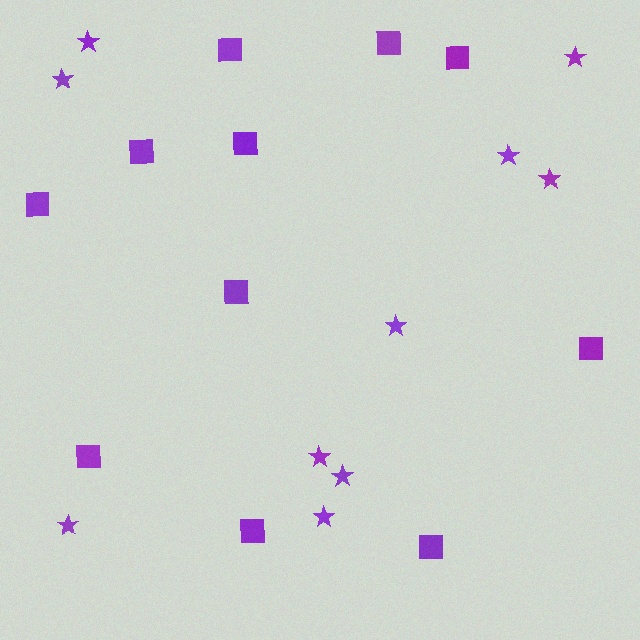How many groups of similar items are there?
There are 2 groups: one group of squares (11) and one group of stars (10).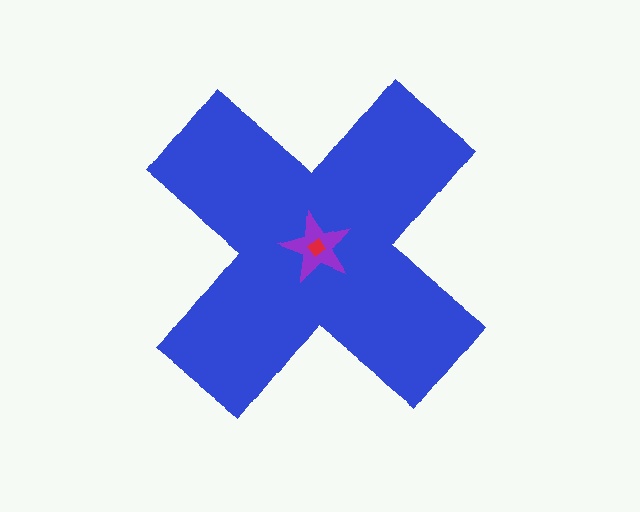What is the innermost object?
The red diamond.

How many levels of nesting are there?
3.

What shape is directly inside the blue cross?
The purple star.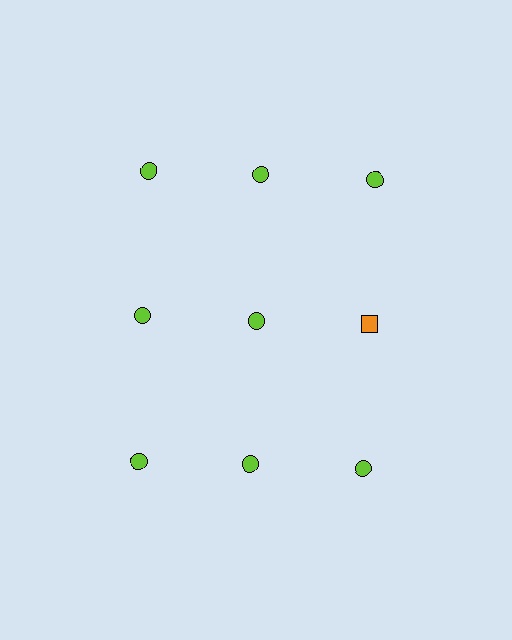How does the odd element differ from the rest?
It differs in both color (orange instead of lime) and shape (square instead of circle).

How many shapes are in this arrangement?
There are 9 shapes arranged in a grid pattern.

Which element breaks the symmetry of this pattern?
The orange square in the second row, center column breaks the symmetry. All other shapes are lime circles.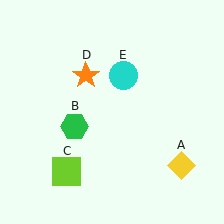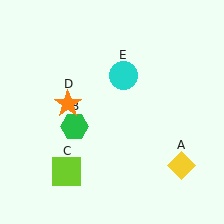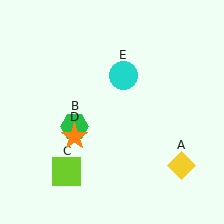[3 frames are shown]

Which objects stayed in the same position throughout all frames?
Yellow diamond (object A) and green hexagon (object B) and lime square (object C) and cyan circle (object E) remained stationary.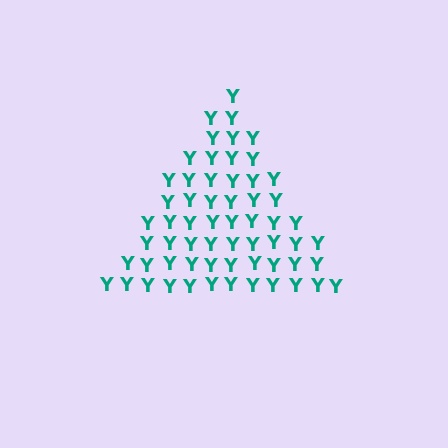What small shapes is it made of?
It is made of small letter Y's.